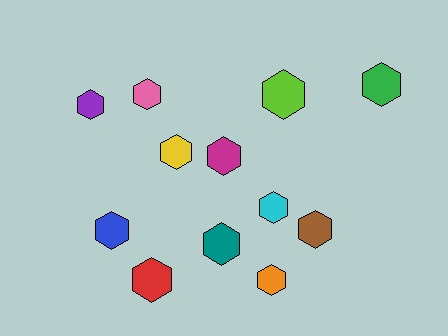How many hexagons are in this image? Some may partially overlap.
There are 12 hexagons.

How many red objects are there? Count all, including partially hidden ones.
There is 1 red object.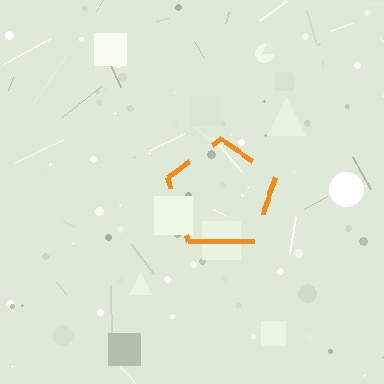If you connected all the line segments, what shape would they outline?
They would outline a pentagon.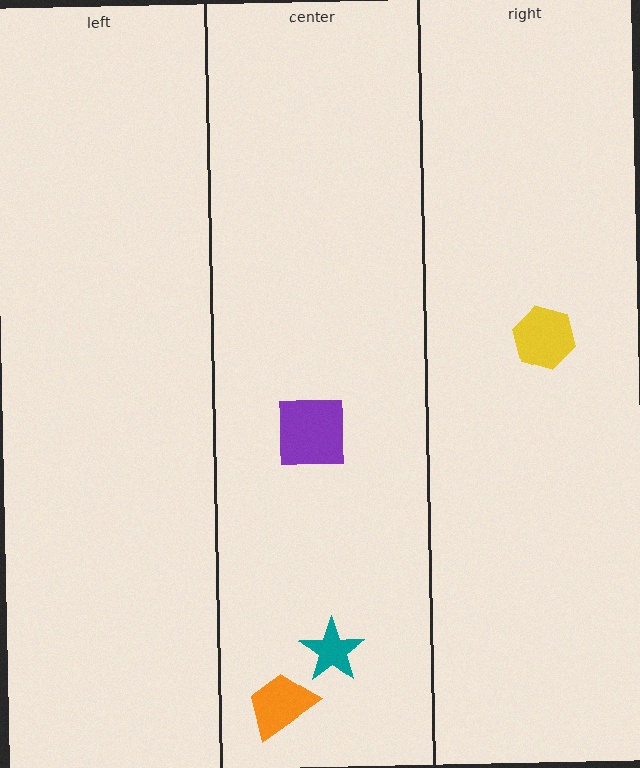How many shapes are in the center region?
3.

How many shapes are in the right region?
1.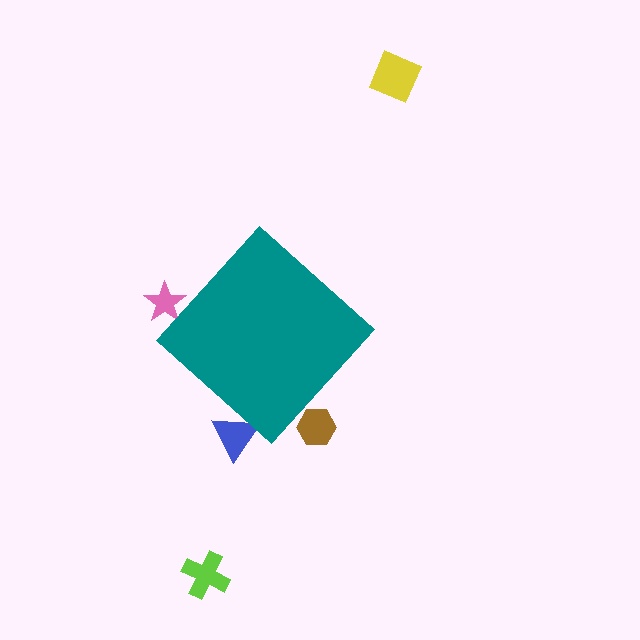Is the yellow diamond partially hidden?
No, the yellow diamond is fully visible.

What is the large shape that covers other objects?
A teal diamond.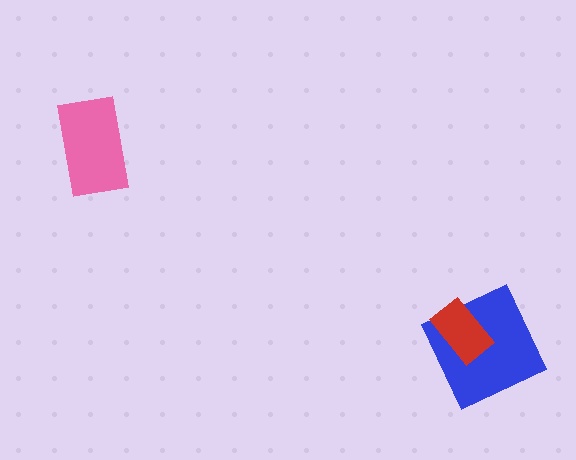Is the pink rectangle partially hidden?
No, no other shape covers it.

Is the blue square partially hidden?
Yes, it is partially covered by another shape.